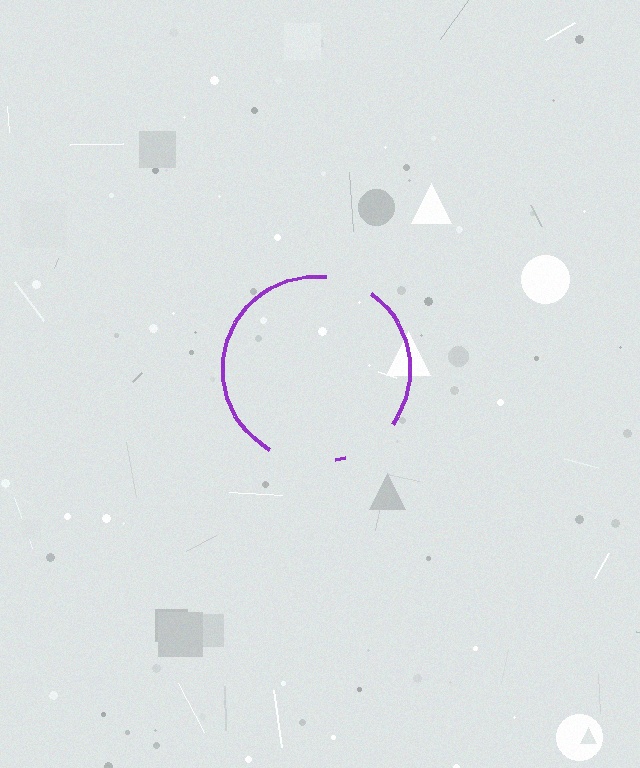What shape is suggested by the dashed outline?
The dashed outline suggests a circle.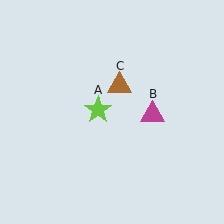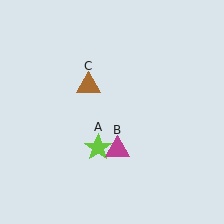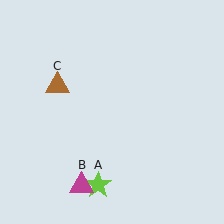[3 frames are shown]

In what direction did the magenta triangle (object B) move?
The magenta triangle (object B) moved down and to the left.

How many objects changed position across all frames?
3 objects changed position: lime star (object A), magenta triangle (object B), brown triangle (object C).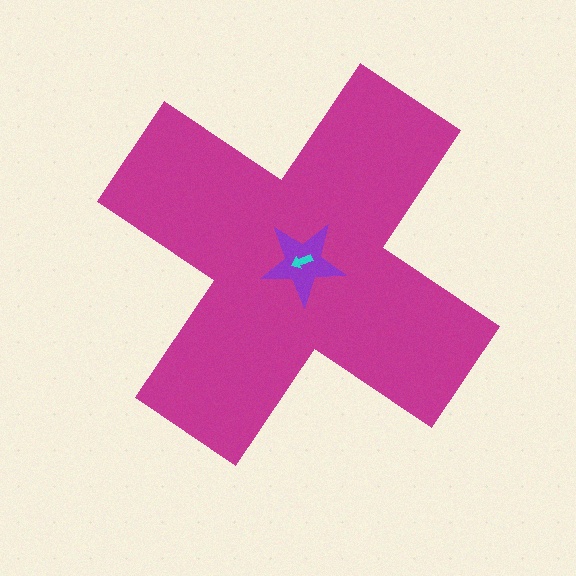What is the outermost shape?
The magenta cross.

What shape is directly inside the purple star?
The cyan arrow.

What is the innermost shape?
The cyan arrow.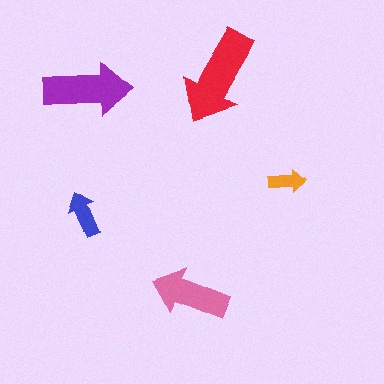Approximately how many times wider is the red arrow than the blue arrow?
About 2 times wider.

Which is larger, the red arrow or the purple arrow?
The red one.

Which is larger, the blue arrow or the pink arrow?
The pink one.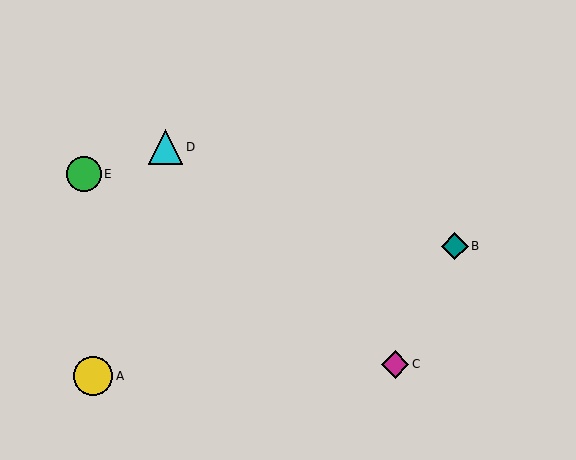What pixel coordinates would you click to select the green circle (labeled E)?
Click at (84, 174) to select the green circle E.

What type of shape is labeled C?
Shape C is a magenta diamond.